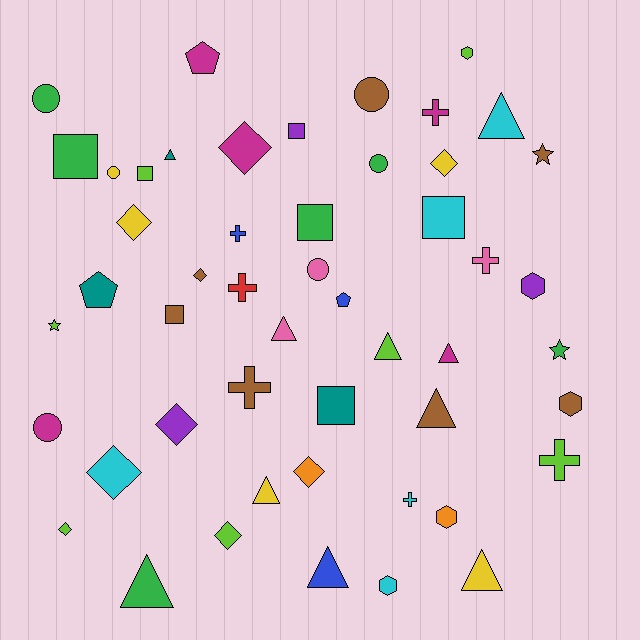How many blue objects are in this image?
There are 3 blue objects.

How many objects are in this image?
There are 50 objects.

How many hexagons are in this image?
There are 5 hexagons.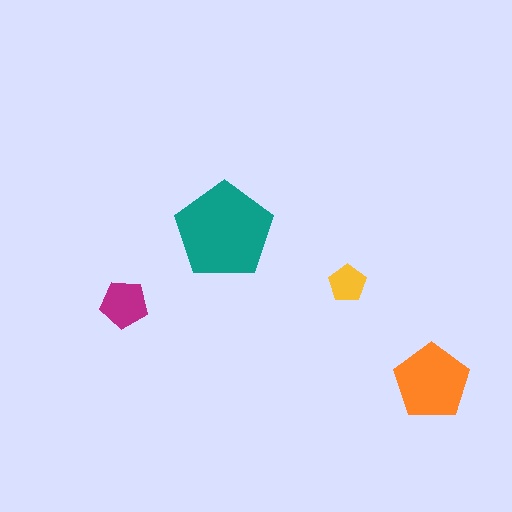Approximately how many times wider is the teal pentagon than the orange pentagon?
About 1.5 times wider.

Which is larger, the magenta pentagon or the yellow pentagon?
The magenta one.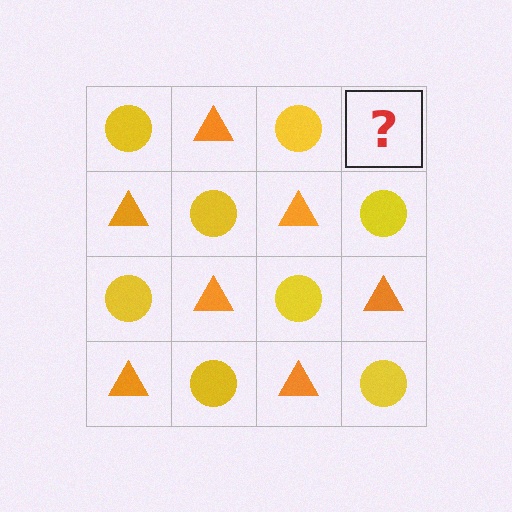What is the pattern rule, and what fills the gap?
The rule is that it alternates yellow circle and orange triangle in a checkerboard pattern. The gap should be filled with an orange triangle.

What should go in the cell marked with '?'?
The missing cell should contain an orange triangle.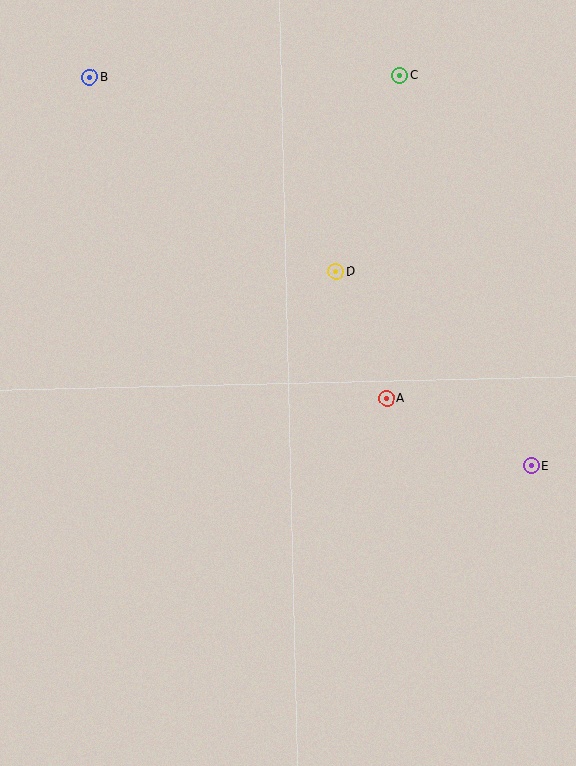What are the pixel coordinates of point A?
Point A is at (387, 398).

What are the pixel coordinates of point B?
Point B is at (89, 77).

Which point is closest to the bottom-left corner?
Point A is closest to the bottom-left corner.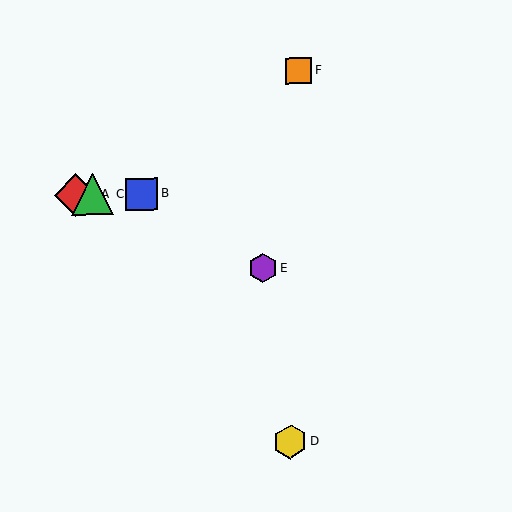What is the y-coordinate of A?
Object A is at y≈195.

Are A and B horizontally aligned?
Yes, both are at y≈195.